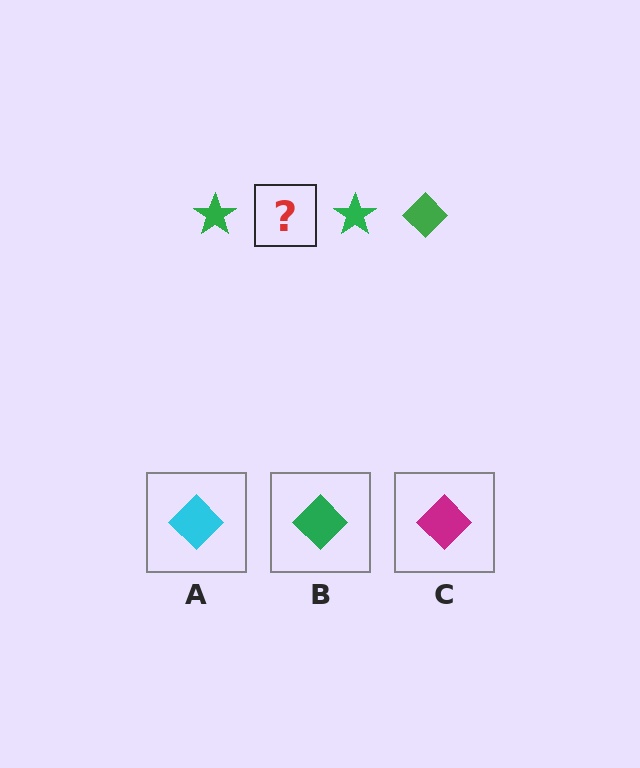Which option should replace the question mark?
Option B.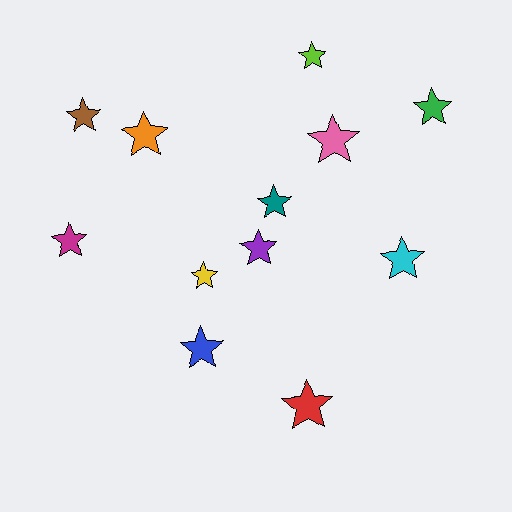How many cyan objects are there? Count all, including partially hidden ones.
There is 1 cyan object.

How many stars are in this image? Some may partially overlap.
There are 12 stars.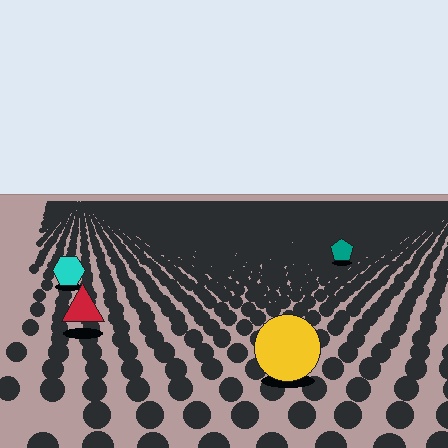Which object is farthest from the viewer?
The teal pentagon is farthest from the viewer. It appears smaller and the ground texture around it is denser.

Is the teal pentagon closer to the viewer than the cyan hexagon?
No. The cyan hexagon is closer — you can tell from the texture gradient: the ground texture is coarser near it.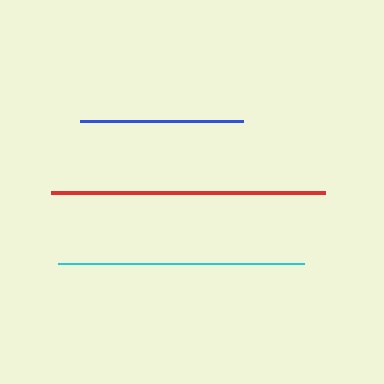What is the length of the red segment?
The red segment is approximately 275 pixels long.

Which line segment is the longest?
The red line is the longest at approximately 275 pixels.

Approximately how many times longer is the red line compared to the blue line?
The red line is approximately 1.7 times the length of the blue line.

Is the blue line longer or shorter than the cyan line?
The cyan line is longer than the blue line.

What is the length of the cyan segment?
The cyan segment is approximately 246 pixels long.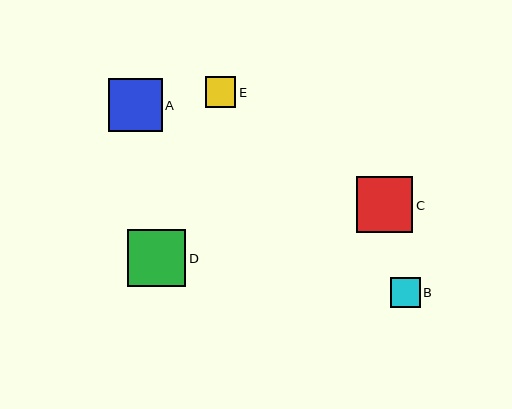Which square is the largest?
Square D is the largest with a size of approximately 58 pixels.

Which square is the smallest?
Square B is the smallest with a size of approximately 30 pixels.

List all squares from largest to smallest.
From largest to smallest: D, C, A, E, B.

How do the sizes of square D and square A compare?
Square D and square A are approximately the same size.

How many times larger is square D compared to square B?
Square D is approximately 1.9 times the size of square B.